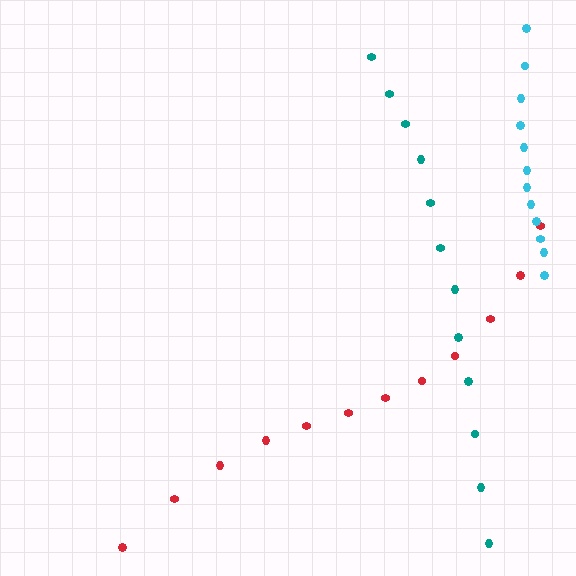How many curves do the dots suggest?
There are 3 distinct paths.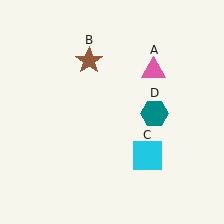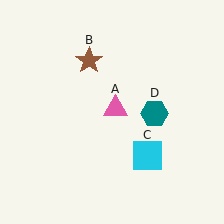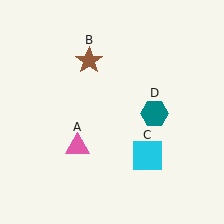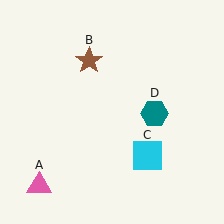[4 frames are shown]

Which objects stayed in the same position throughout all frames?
Brown star (object B) and cyan square (object C) and teal hexagon (object D) remained stationary.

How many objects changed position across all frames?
1 object changed position: pink triangle (object A).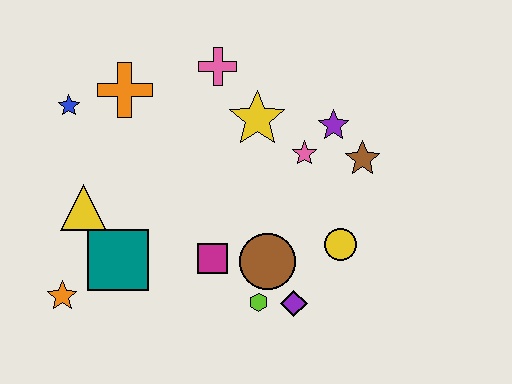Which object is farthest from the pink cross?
The orange star is farthest from the pink cross.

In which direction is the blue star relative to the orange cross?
The blue star is to the left of the orange cross.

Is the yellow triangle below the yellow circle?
No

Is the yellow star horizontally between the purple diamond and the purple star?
No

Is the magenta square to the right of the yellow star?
No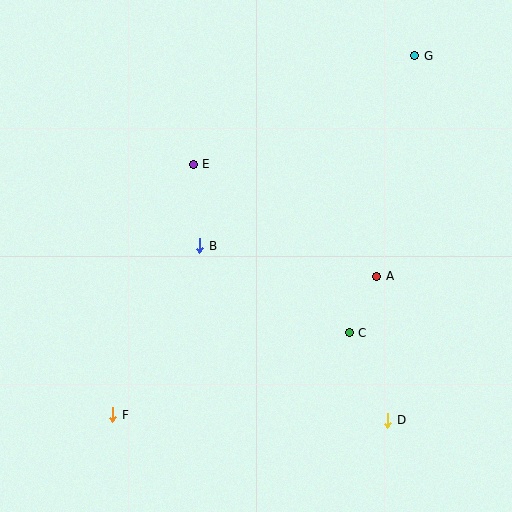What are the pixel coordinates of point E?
Point E is at (193, 164).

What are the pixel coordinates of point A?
Point A is at (377, 276).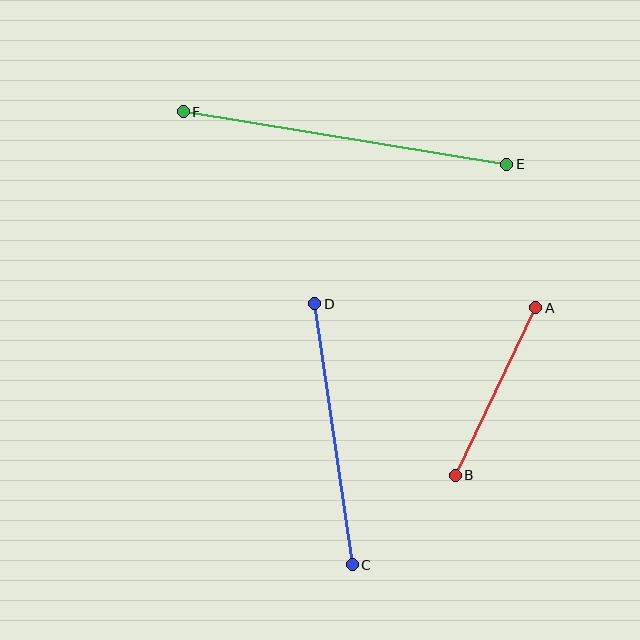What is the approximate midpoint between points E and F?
The midpoint is at approximately (345, 138) pixels.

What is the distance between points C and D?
The distance is approximately 264 pixels.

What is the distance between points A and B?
The distance is approximately 186 pixels.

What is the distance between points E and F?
The distance is approximately 328 pixels.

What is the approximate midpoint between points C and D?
The midpoint is at approximately (333, 434) pixels.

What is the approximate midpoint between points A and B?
The midpoint is at approximately (495, 391) pixels.